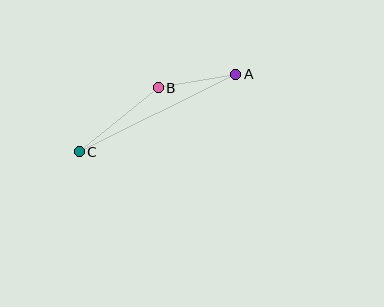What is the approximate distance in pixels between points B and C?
The distance between B and C is approximately 101 pixels.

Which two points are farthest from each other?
Points A and C are farthest from each other.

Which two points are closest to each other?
Points A and B are closest to each other.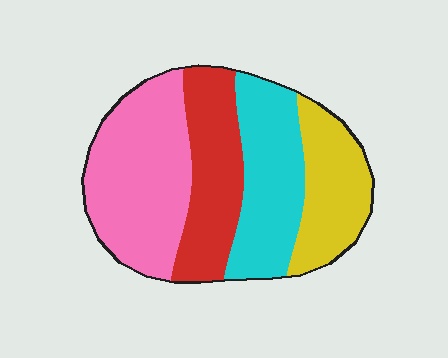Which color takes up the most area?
Pink, at roughly 35%.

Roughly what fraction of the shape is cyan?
Cyan covers about 25% of the shape.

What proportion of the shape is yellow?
Yellow takes up about one fifth (1/5) of the shape.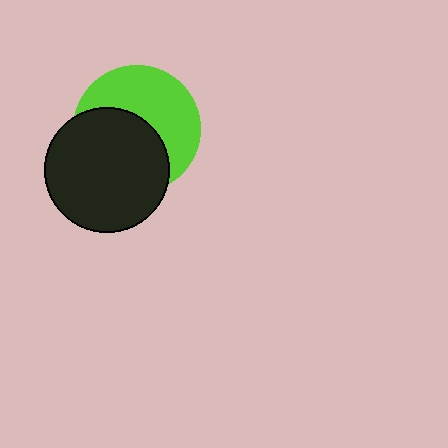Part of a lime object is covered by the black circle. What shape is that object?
It is a circle.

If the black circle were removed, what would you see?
You would see the complete lime circle.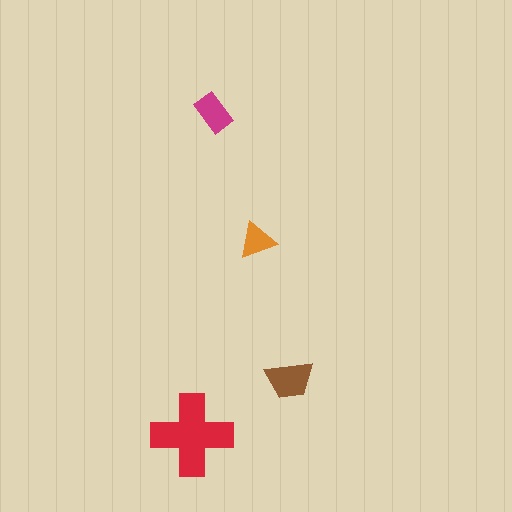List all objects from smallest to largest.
The orange triangle, the magenta rectangle, the brown trapezoid, the red cross.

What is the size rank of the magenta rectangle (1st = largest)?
3rd.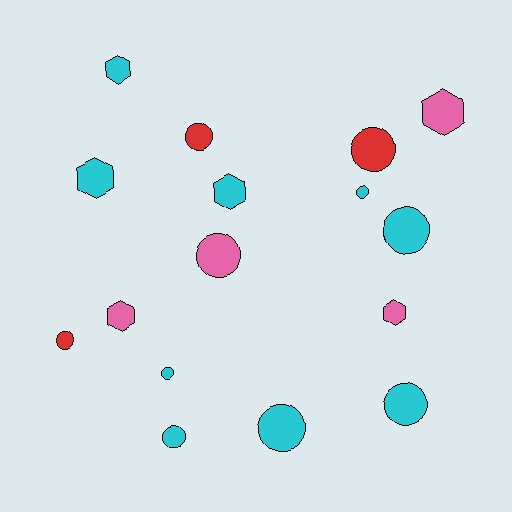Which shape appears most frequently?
Circle, with 10 objects.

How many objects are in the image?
There are 16 objects.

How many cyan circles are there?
There are 6 cyan circles.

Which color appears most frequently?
Cyan, with 9 objects.